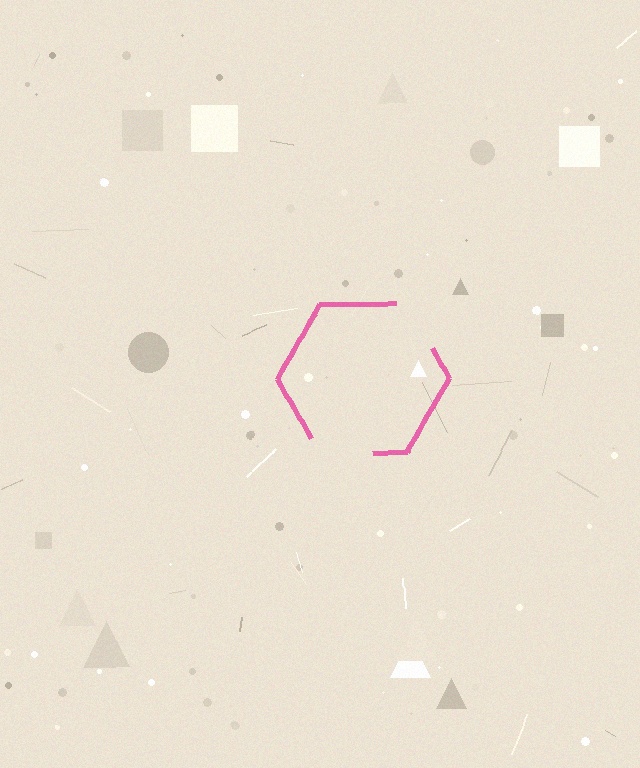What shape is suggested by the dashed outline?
The dashed outline suggests a hexagon.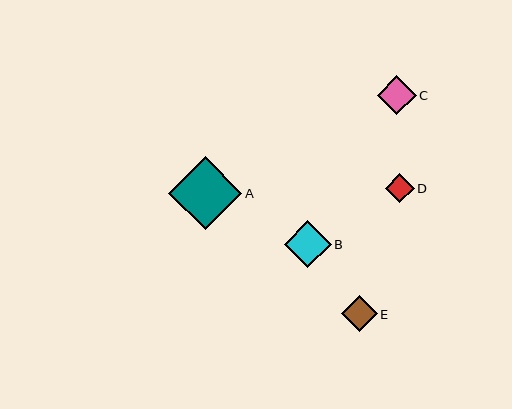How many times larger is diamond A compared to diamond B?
Diamond A is approximately 1.6 times the size of diamond B.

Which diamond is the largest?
Diamond A is the largest with a size of approximately 74 pixels.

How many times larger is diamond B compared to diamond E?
Diamond B is approximately 1.3 times the size of diamond E.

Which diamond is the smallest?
Diamond D is the smallest with a size of approximately 29 pixels.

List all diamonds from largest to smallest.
From largest to smallest: A, B, C, E, D.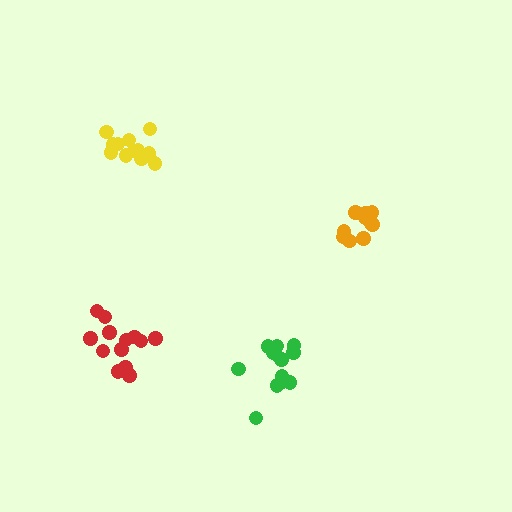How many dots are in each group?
Group 1: 13 dots, Group 2: 10 dots, Group 3: 12 dots, Group 4: 14 dots (49 total).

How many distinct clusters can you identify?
There are 4 distinct clusters.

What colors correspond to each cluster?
The clusters are colored: red, orange, yellow, green.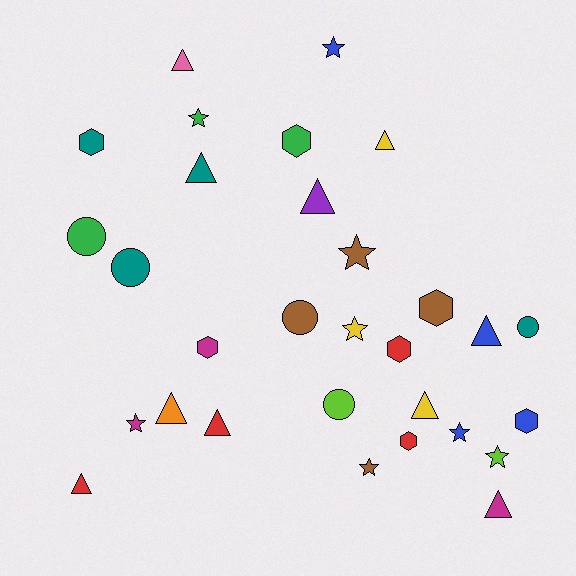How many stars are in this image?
There are 8 stars.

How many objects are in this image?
There are 30 objects.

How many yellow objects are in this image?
There are 3 yellow objects.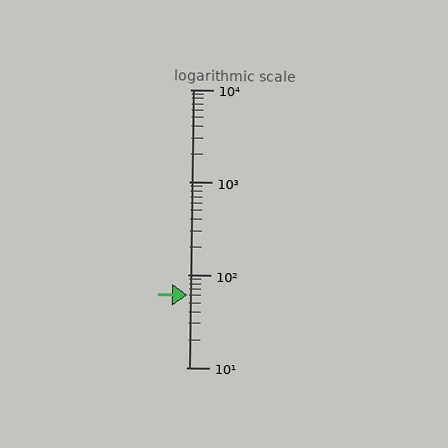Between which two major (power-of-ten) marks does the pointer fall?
The pointer is between 10 and 100.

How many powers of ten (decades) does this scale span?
The scale spans 3 decades, from 10 to 10000.